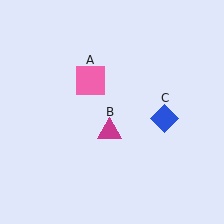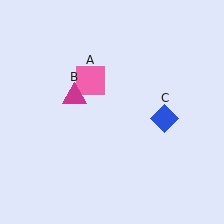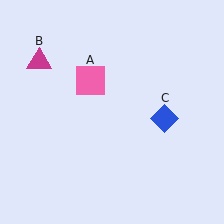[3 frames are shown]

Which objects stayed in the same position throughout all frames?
Pink square (object A) and blue diamond (object C) remained stationary.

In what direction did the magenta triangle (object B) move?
The magenta triangle (object B) moved up and to the left.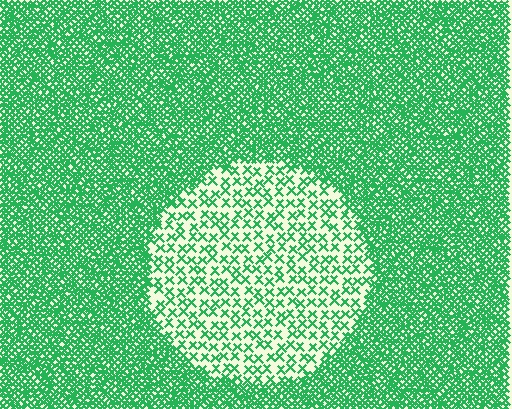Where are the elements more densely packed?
The elements are more densely packed outside the circle boundary.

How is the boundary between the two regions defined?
The boundary is defined by a change in element density (approximately 3.1x ratio). All elements are the same color, size, and shape.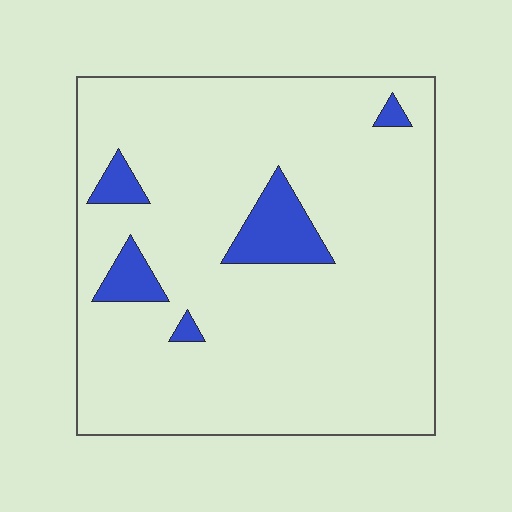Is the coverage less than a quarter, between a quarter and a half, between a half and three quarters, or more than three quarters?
Less than a quarter.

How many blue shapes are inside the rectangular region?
5.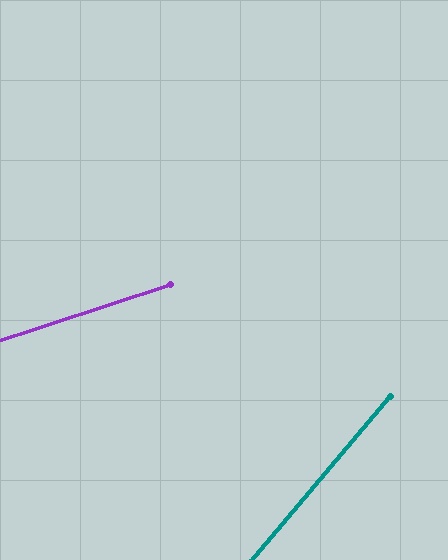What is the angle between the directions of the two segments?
Approximately 32 degrees.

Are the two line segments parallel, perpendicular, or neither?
Neither parallel nor perpendicular — they differ by about 32°.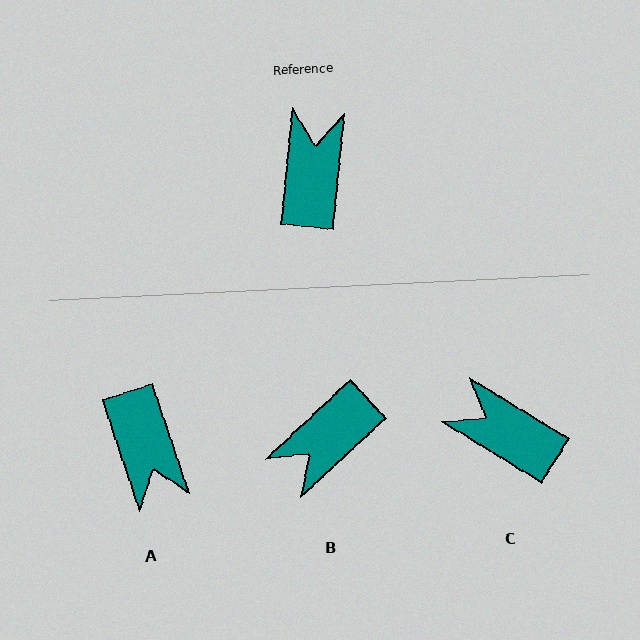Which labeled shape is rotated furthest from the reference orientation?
A, about 156 degrees away.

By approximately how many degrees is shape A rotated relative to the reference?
Approximately 156 degrees clockwise.